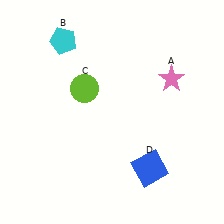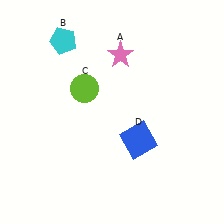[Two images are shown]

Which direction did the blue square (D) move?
The blue square (D) moved up.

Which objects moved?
The objects that moved are: the pink star (A), the blue square (D).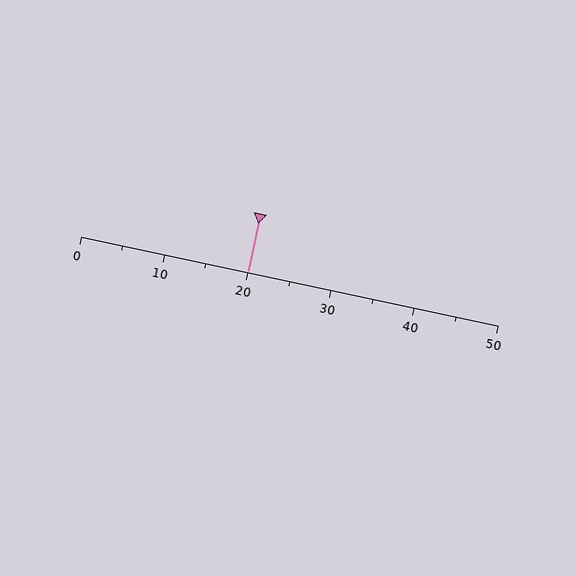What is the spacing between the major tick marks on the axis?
The major ticks are spaced 10 apart.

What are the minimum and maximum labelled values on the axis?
The axis runs from 0 to 50.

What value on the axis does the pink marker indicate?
The marker indicates approximately 20.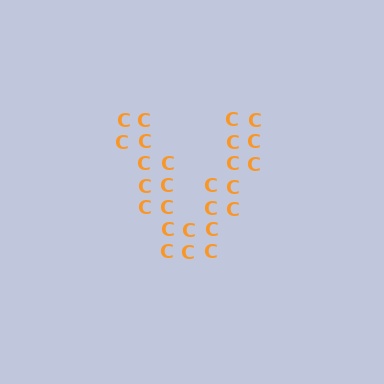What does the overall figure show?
The overall figure shows the letter V.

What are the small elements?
The small elements are letter C's.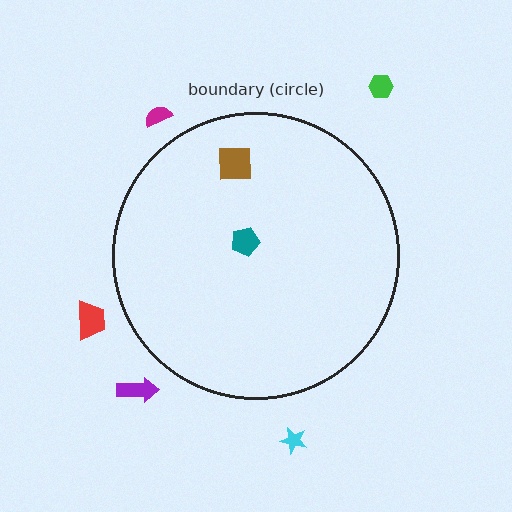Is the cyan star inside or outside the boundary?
Outside.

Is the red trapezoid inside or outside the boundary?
Outside.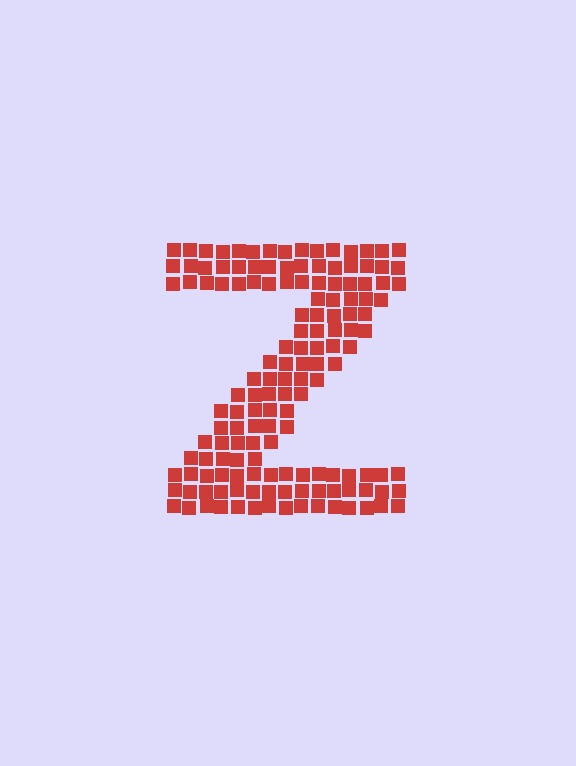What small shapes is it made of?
It is made of small squares.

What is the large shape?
The large shape is the letter Z.